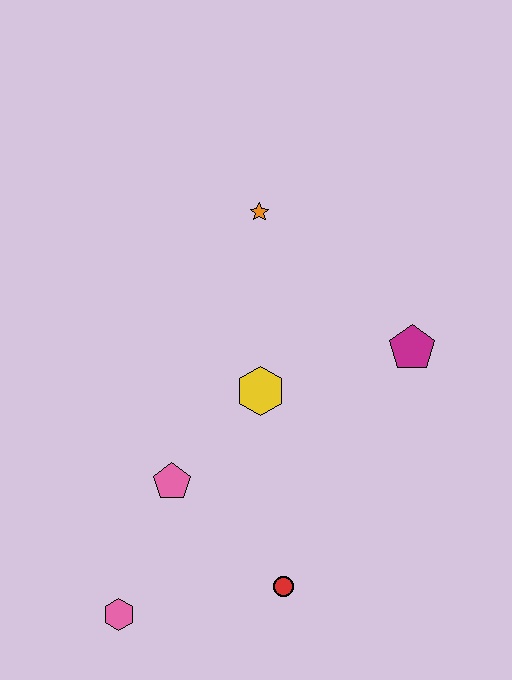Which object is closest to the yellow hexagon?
The pink pentagon is closest to the yellow hexagon.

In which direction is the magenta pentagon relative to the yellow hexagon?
The magenta pentagon is to the right of the yellow hexagon.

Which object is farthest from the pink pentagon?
The orange star is farthest from the pink pentagon.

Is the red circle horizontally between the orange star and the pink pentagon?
No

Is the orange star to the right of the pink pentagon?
Yes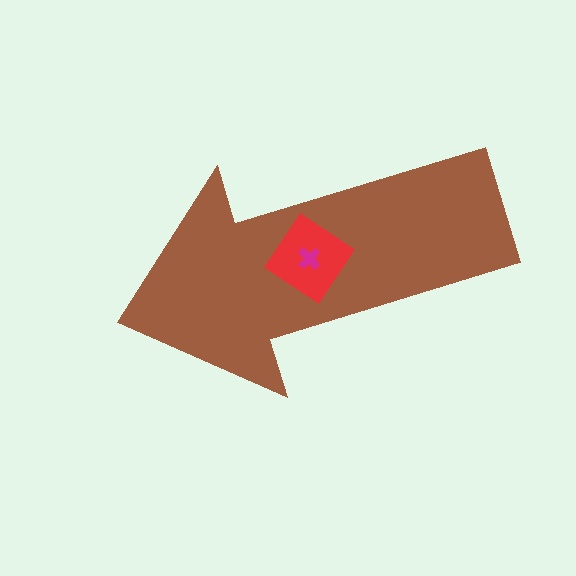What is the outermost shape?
The brown arrow.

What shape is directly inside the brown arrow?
The red diamond.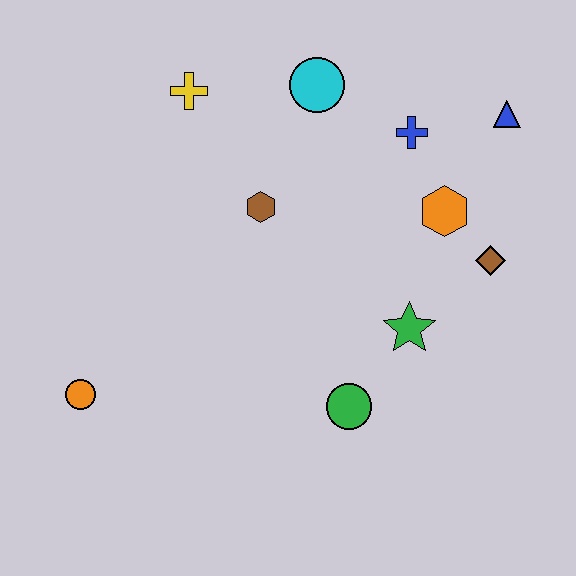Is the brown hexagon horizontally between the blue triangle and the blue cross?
No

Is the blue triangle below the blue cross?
No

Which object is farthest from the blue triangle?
The orange circle is farthest from the blue triangle.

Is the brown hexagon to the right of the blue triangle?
No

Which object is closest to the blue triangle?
The blue cross is closest to the blue triangle.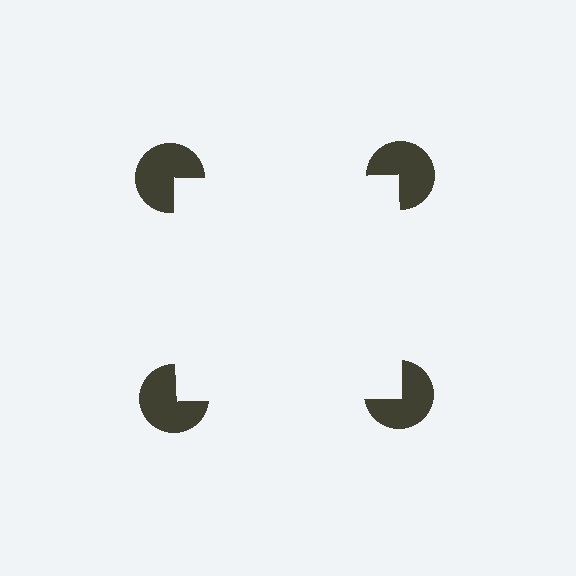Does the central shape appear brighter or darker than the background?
It typically appears slightly brighter than the background, even though no actual brightness change is drawn.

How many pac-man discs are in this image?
There are 4 — one at each vertex of the illusory square.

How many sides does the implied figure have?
4 sides.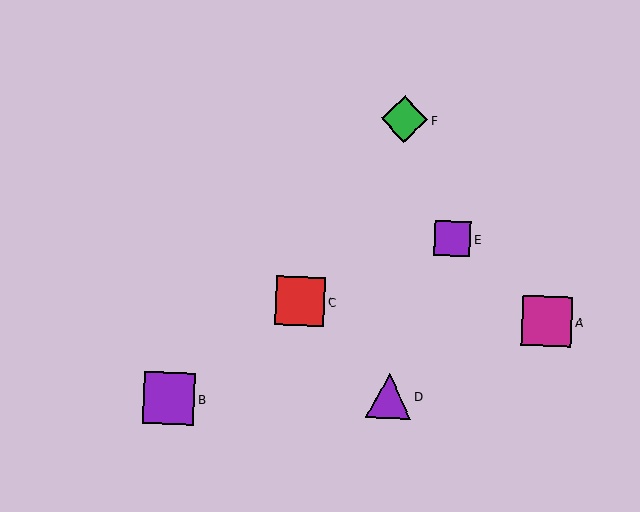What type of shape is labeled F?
Shape F is a green diamond.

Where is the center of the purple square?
The center of the purple square is at (453, 239).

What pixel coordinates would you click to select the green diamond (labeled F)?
Click at (405, 119) to select the green diamond F.